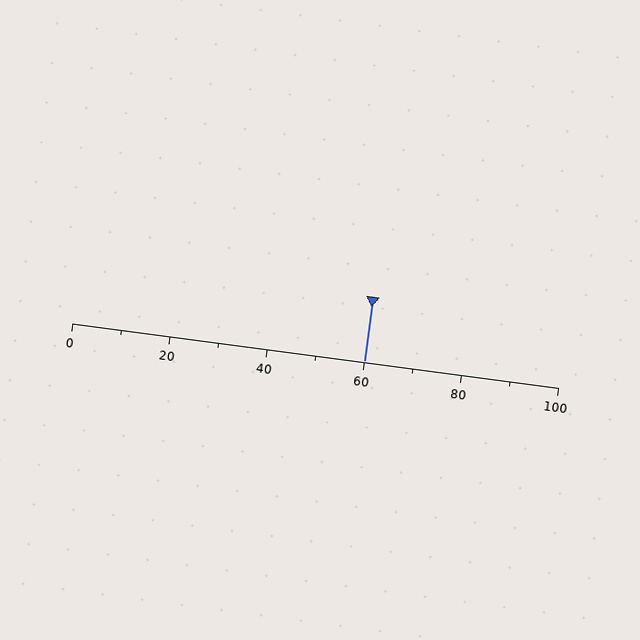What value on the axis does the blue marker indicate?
The marker indicates approximately 60.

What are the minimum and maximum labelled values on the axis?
The axis runs from 0 to 100.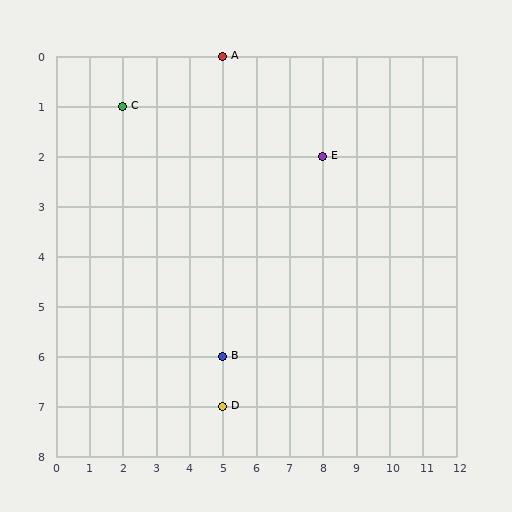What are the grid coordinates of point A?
Point A is at grid coordinates (5, 0).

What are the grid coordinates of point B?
Point B is at grid coordinates (5, 6).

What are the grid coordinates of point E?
Point E is at grid coordinates (8, 2).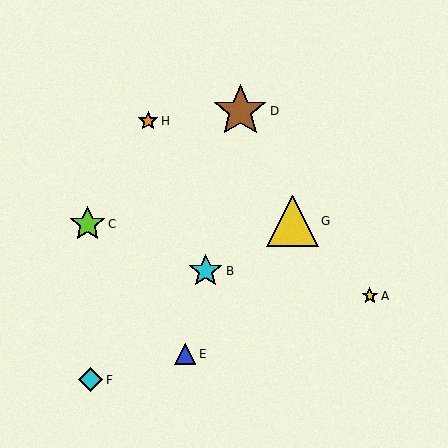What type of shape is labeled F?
Shape F is a cyan diamond.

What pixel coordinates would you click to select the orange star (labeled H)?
Click at (148, 121) to select the orange star H.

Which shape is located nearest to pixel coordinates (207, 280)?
The cyan star (labeled B) at (206, 271) is nearest to that location.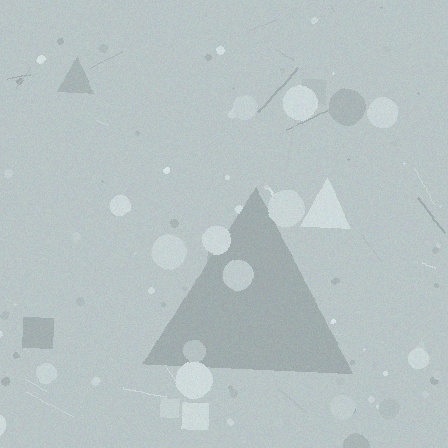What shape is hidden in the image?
A triangle is hidden in the image.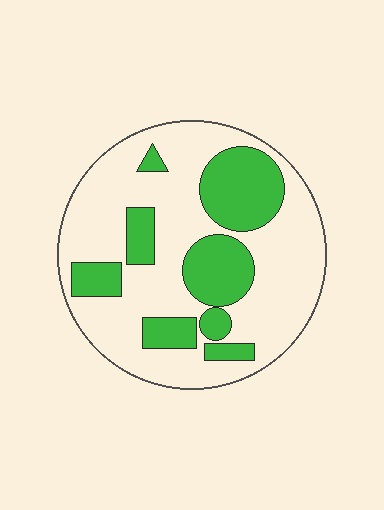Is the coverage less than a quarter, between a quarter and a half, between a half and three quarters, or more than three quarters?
Between a quarter and a half.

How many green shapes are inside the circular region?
8.